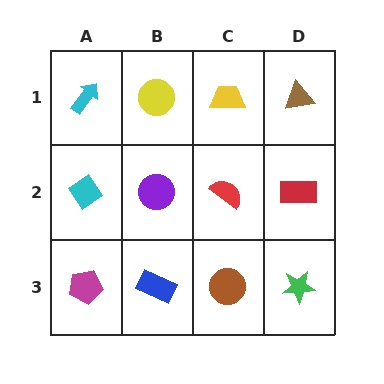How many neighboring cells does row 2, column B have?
4.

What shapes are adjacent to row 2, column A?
A cyan arrow (row 1, column A), a magenta pentagon (row 3, column A), a purple circle (row 2, column B).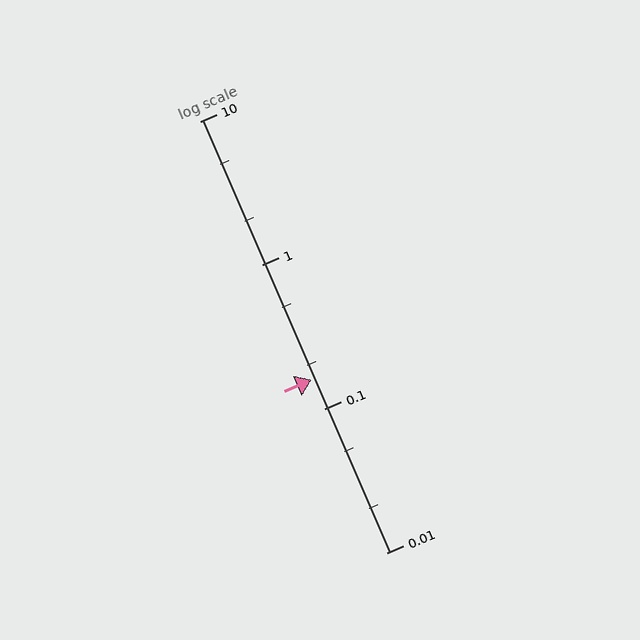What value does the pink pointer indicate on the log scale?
The pointer indicates approximately 0.16.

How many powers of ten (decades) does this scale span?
The scale spans 3 decades, from 0.01 to 10.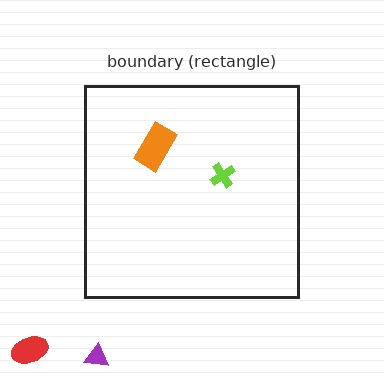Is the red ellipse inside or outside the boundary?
Outside.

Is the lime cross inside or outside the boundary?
Inside.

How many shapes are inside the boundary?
2 inside, 2 outside.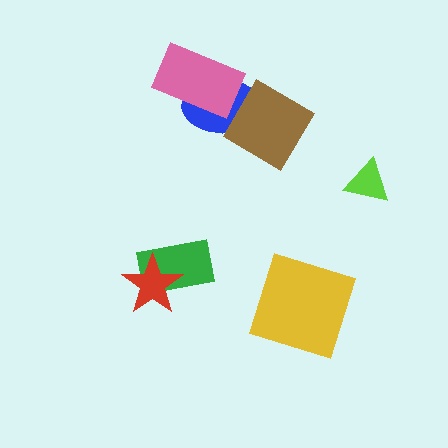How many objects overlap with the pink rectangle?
1 object overlaps with the pink rectangle.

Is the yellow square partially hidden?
No, no other shape covers it.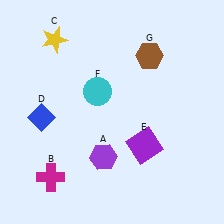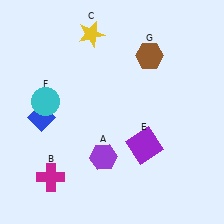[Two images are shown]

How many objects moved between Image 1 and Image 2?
2 objects moved between the two images.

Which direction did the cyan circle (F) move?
The cyan circle (F) moved left.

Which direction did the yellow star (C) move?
The yellow star (C) moved right.